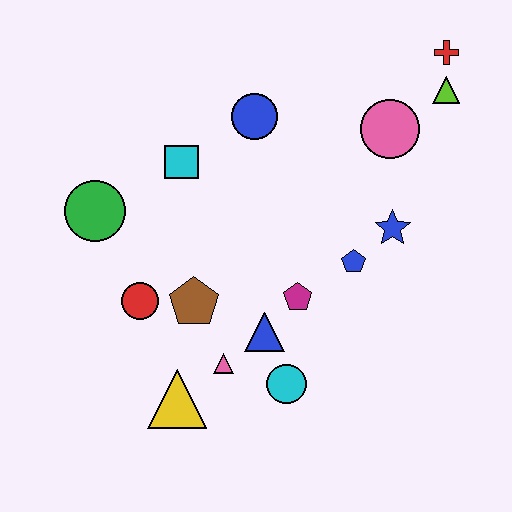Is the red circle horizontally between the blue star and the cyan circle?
No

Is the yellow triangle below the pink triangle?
Yes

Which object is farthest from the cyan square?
The red cross is farthest from the cyan square.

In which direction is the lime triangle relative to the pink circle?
The lime triangle is to the right of the pink circle.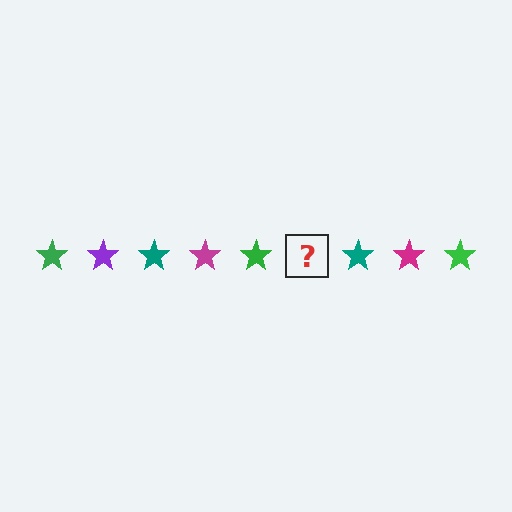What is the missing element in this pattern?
The missing element is a purple star.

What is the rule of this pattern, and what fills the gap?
The rule is that the pattern cycles through green, purple, teal, magenta stars. The gap should be filled with a purple star.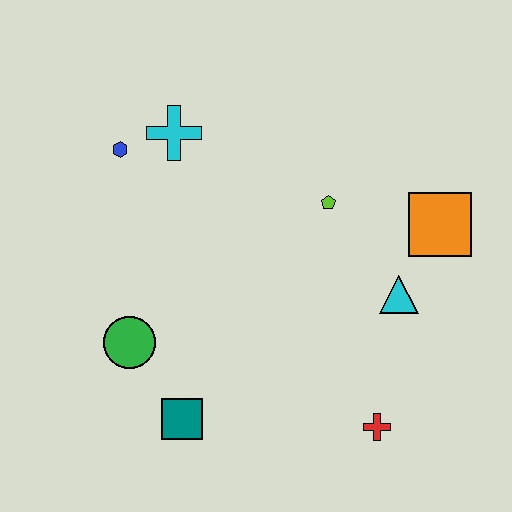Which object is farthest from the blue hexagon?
The red cross is farthest from the blue hexagon.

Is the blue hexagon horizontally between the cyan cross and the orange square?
No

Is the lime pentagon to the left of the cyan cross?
No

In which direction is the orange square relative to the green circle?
The orange square is to the right of the green circle.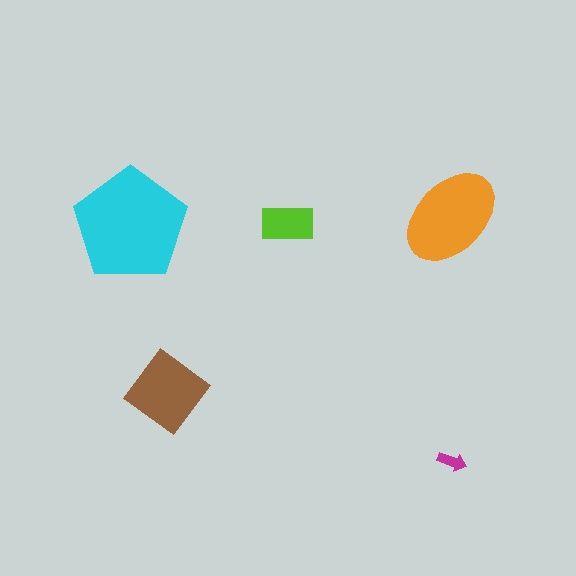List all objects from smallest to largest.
The magenta arrow, the lime rectangle, the brown diamond, the orange ellipse, the cyan pentagon.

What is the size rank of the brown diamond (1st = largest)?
3rd.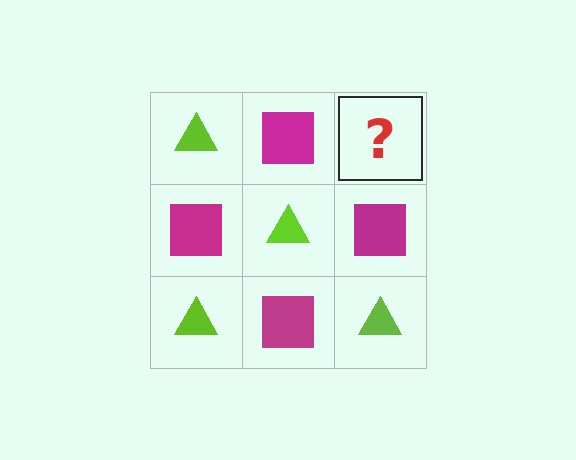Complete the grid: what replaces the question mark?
The question mark should be replaced with a lime triangle.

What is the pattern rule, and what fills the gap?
The rule is that it alternates lime triangle and magenta square in a checkerboard pattern. The gap should be filled with a lime triangle.